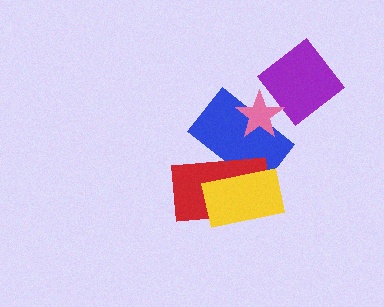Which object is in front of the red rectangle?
The yellow rectangle is in front of the red rectangle.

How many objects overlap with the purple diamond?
0 objects overlap with the purple diamond.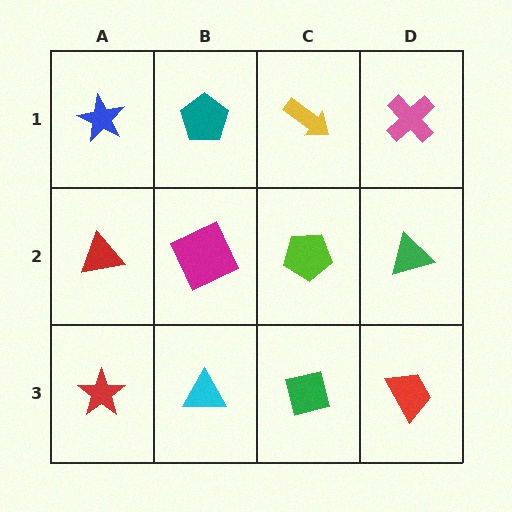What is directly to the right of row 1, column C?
A pink cross.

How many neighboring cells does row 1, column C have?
3.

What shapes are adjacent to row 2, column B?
A teal pentagon (row 1, column B), a cyan triangle (row 3, column B), a red triangle (row 2, column A), a lime pentagon (row 2, column C).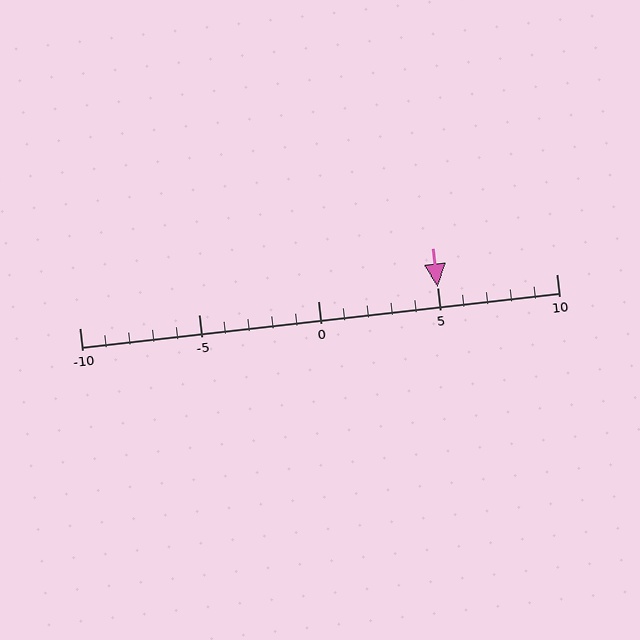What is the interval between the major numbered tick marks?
The major tick marks are spaced 5 units apart.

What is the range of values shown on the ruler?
The ruler shows values from -10 to 10.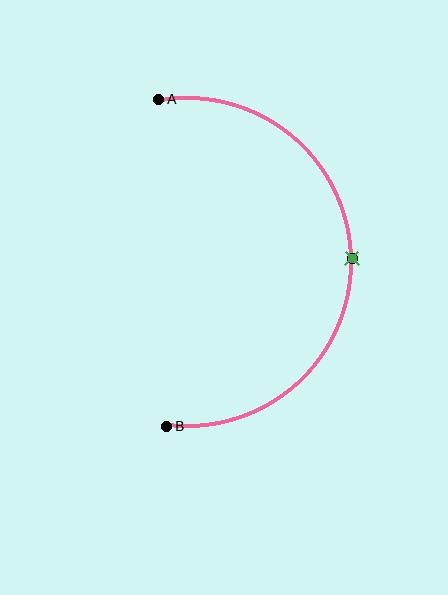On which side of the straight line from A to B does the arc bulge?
The arc bulges to the right of the straight line connecting A and B.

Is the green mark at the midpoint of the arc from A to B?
Yes. The green mark lies on the arc at equal arc-length from both A and B — it is the arc midpoint.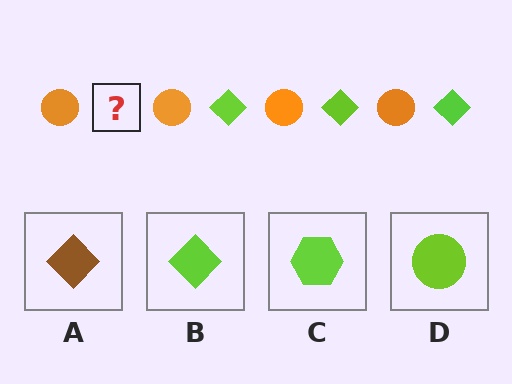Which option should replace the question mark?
Option B.